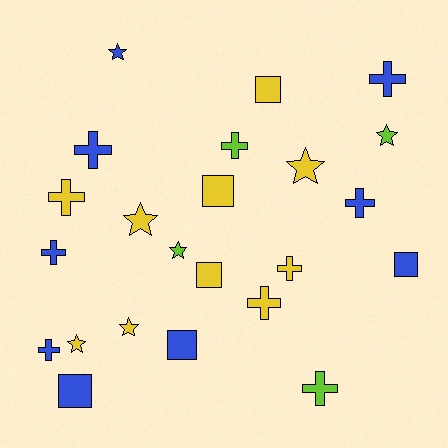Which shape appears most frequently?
Cross, with 10 objects.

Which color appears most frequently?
Yellow, with 10 objects.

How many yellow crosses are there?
There are 3 yellow crosses.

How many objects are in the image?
There are 23 objects.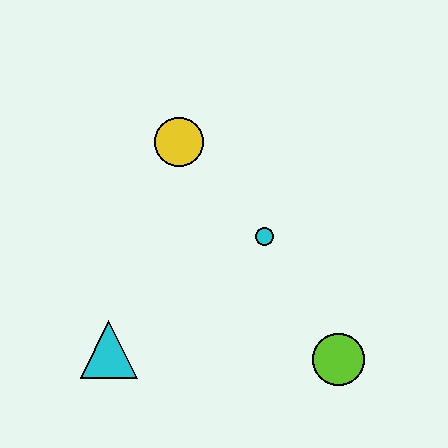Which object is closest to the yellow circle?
The cyan circle is closest to the yellow circle.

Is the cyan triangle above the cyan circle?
No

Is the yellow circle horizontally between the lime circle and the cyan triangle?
Yes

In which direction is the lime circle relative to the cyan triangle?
The lime circle is to the right of the cyan triangle.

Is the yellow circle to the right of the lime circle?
No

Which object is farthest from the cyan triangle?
The lime circle is farthest from the cyan triangle.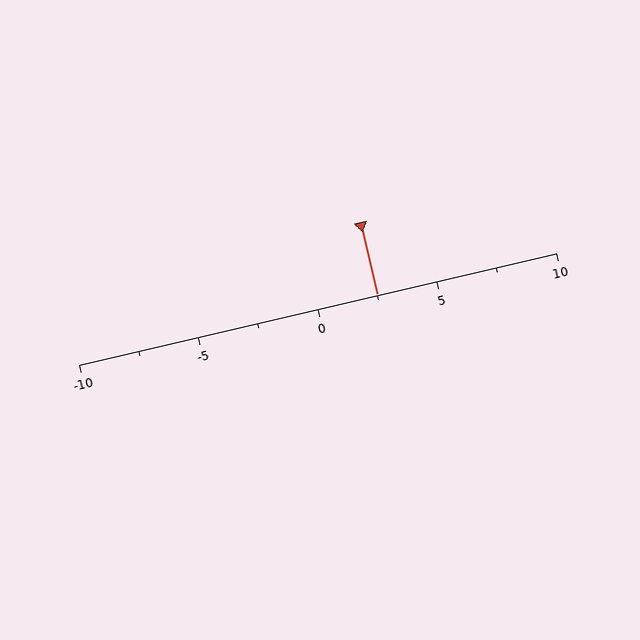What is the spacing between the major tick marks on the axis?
The major ticks are spaced 5 apart.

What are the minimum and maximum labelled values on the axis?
The axis runs from -10 to 10.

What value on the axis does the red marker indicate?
The marker indicates approximately 2.5.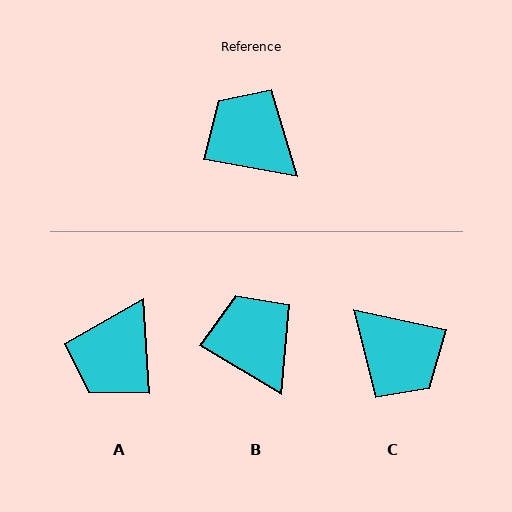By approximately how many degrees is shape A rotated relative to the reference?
Approximately 104 degrees counter-clockwise.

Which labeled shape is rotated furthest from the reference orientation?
C, about 177 degrees away.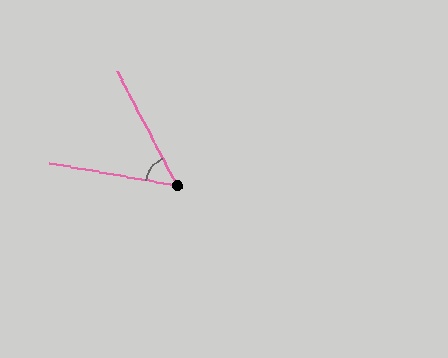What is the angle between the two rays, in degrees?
Approximately 52 degrees.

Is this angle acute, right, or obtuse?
It is acute.